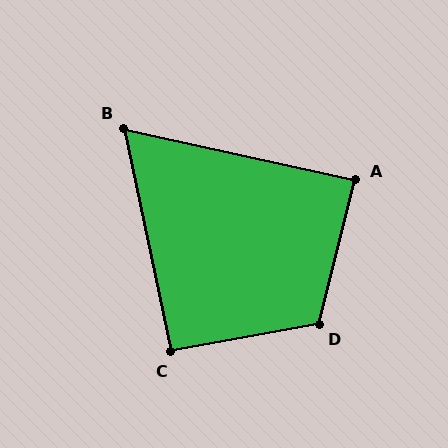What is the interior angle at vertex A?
Approximately 88 degrees (approximately right).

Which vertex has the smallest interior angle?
B, at approximately 66 degrees.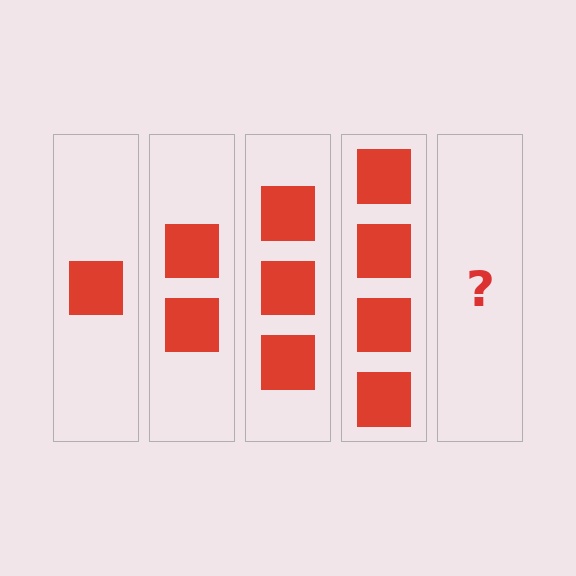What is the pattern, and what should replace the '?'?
The pattern is that each step adds one more square. The '?' should be 5 squares.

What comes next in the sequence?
The next element should be 5 squares.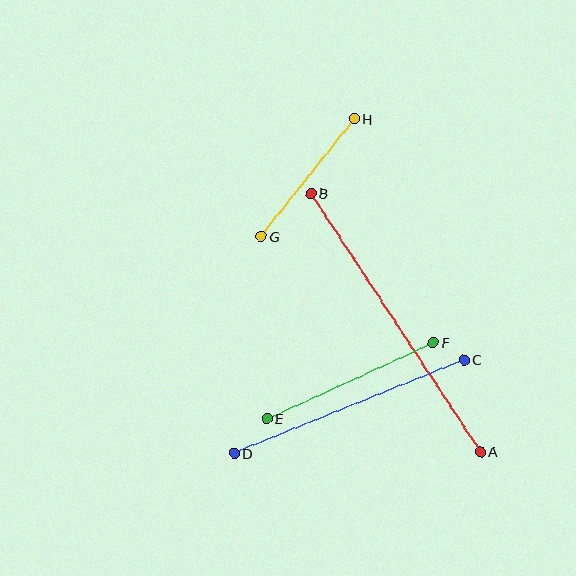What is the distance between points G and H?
The distance is approximately 150 pixels.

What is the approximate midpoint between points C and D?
The midpoint is at approximately (349, 407) pixels.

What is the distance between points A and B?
The distance is approximately 309 pixels.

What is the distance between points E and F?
The distance is approximately 183 pixels.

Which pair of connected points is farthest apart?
Points A and B are farthest apart.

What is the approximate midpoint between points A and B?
The midpoint is at approximately (396, 323) pixels.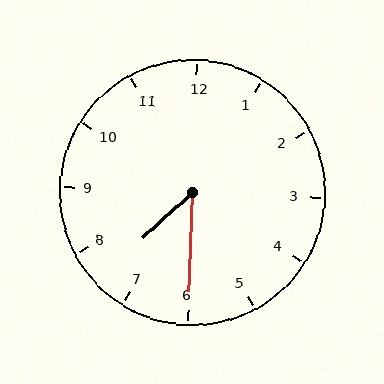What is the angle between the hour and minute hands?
Approximately 45 degrees.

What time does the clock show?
7:30.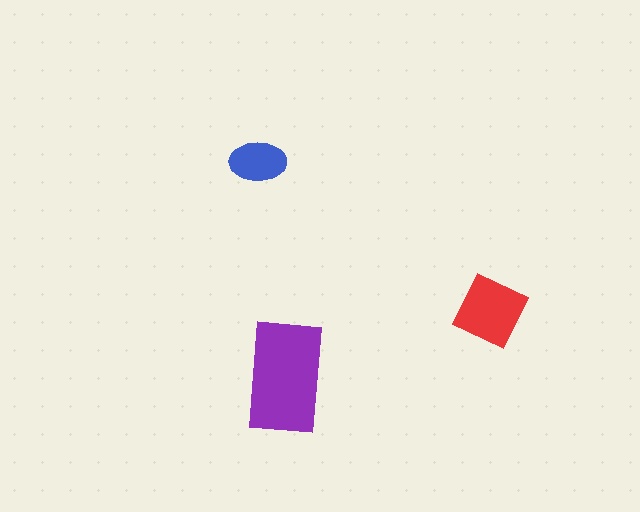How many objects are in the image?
There are 3 objects in the image.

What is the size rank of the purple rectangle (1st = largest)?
1st.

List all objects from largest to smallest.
The purple rectangle, the red diamond, the blue ellipse.